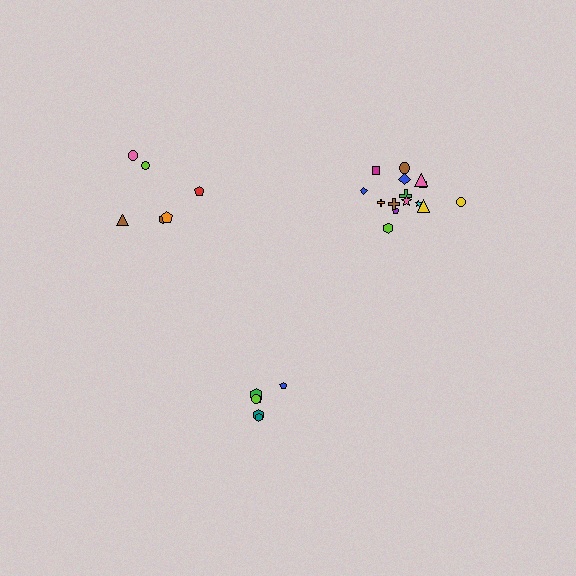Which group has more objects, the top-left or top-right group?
The top-right group.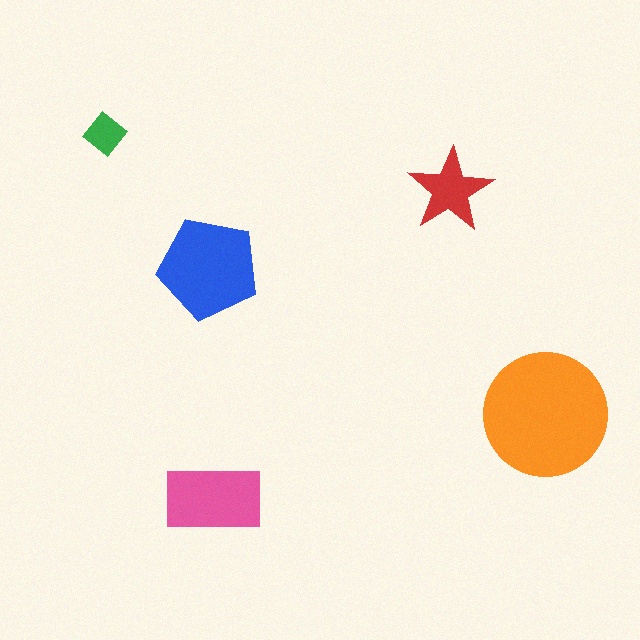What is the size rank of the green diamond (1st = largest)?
5th.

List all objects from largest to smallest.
The orange circle, the blue pentagon, the pink rectangle, the red star, the green diamond.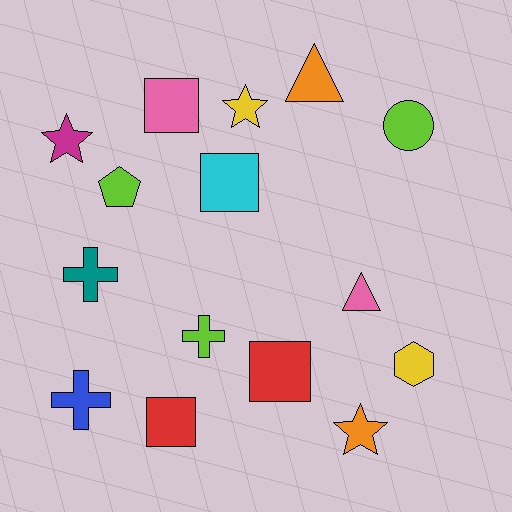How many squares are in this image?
There are 4 squares.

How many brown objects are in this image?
There are no brown objects.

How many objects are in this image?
There are 15 objects.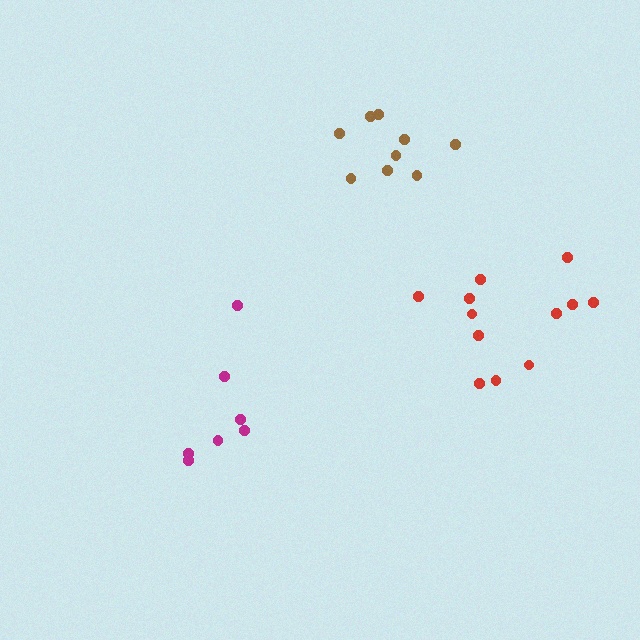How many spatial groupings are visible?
There are 3 spatial groupings.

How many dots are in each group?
Group 1: 12 dots, Group 2: 7 dots, Group 3: 9 dots (28 total).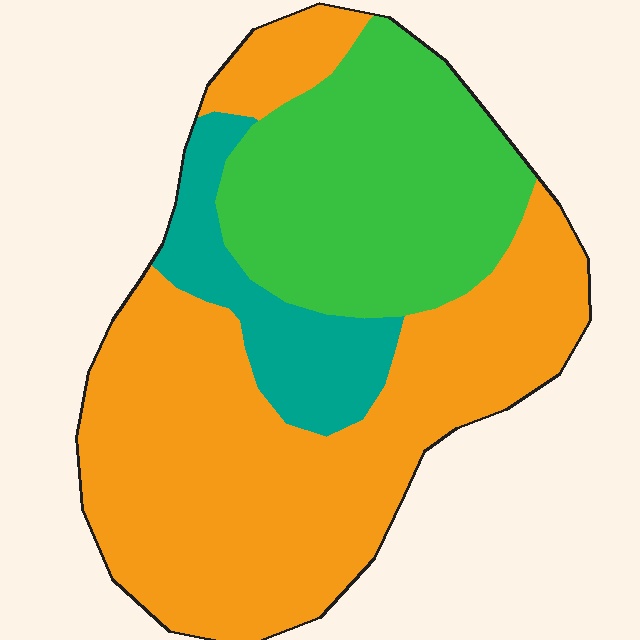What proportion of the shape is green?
Green takes up between a quarter and a half of the shape.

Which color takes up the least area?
Teal, at roughly 15%.